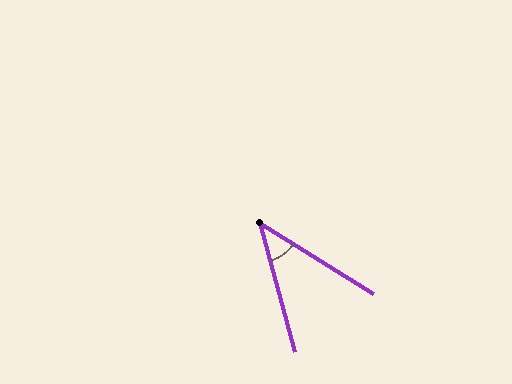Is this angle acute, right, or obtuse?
It is acute.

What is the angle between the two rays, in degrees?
Approximately 43 degrees.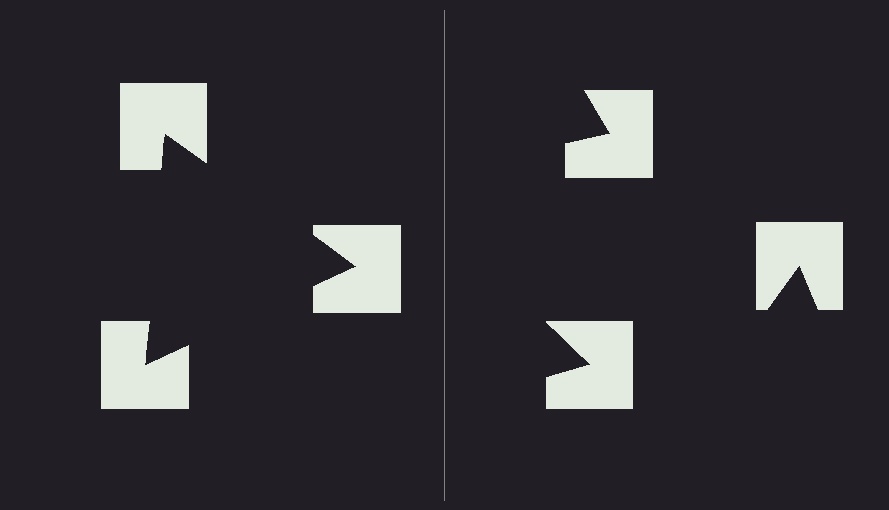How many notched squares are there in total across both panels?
6 — 3 on each side.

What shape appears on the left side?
An illusory triangle.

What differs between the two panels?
The notched squares are positioned identically on both sides; only the wedge orientations differ. On the left they align to a triangle; on the right they are misaligned.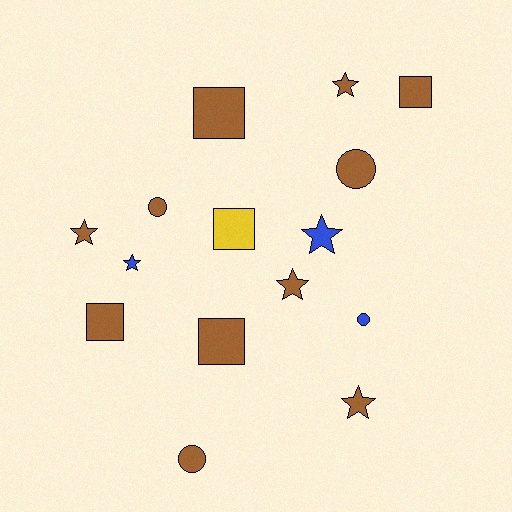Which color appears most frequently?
Brown, with 11 objects.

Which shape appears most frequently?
Star, with 6 objects.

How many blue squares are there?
There are no blue squares.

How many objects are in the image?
There are 15 objects.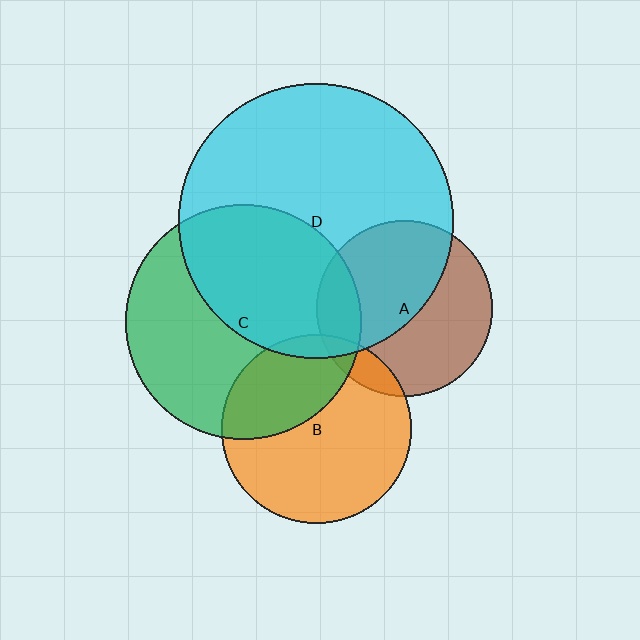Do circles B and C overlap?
Yes.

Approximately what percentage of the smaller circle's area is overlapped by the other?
Approximately 35%.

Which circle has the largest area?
Circle D (cyan).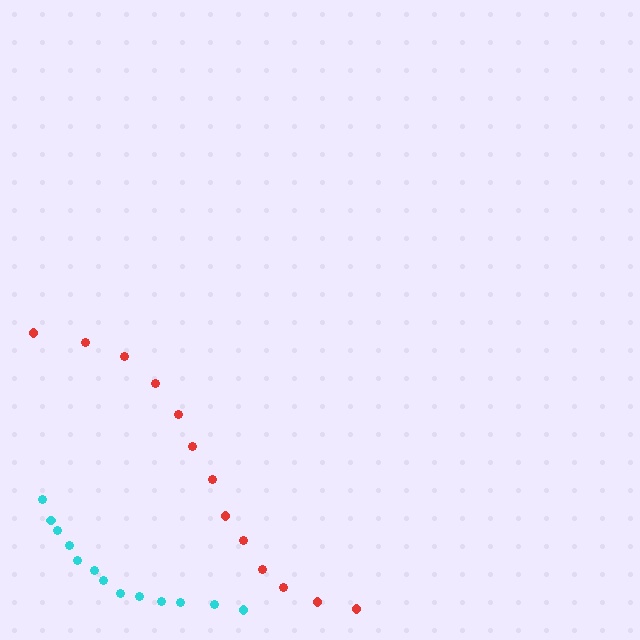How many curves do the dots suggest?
There are 2 distinct paths.